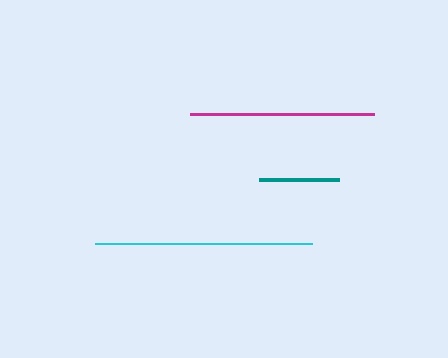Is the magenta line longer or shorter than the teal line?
The magenta line is longer than the teal line.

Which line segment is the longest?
The cyan line is the longest at approximately 217 pixels.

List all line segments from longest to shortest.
From longest to shortest: cyan, magenta, teal.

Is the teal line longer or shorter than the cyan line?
The cyan line is longer than the teal line.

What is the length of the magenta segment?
The magenta segment is approximately 184 pixels long.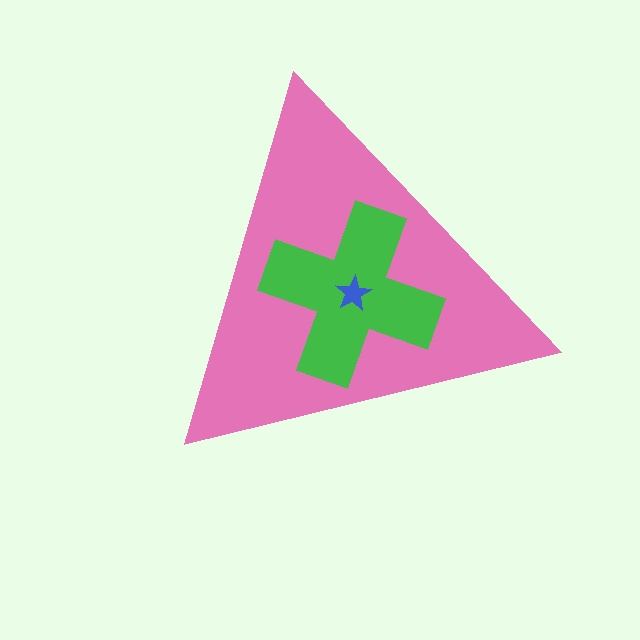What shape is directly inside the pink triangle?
The green cross.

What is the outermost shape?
The pink triangle.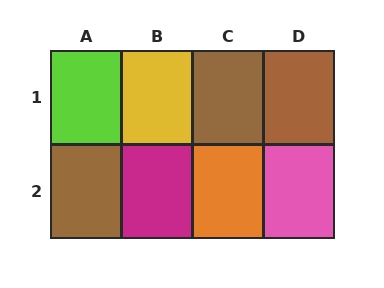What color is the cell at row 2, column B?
Magenta.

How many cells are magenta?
1 cell is magenta.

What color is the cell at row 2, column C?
Orange.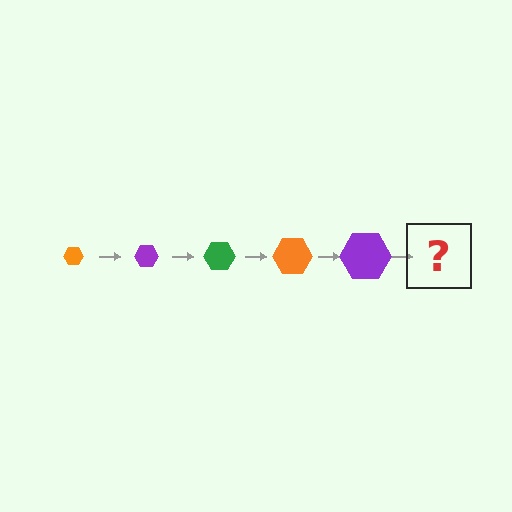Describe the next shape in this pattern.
It should be a green hexagon, larger than the previous one.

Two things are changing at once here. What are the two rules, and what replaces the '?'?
The two rules are that the hexagon grows larger each step and the color cycles through orange, purple, and green. The '?' should be a green hexagon, larger than the previous one.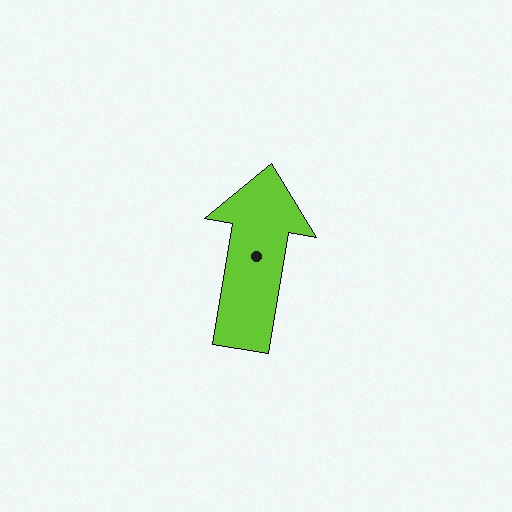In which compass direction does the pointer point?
North.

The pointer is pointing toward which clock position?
Roughly 12 o'clock.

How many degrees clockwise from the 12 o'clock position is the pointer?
Approximately 9 degrees.